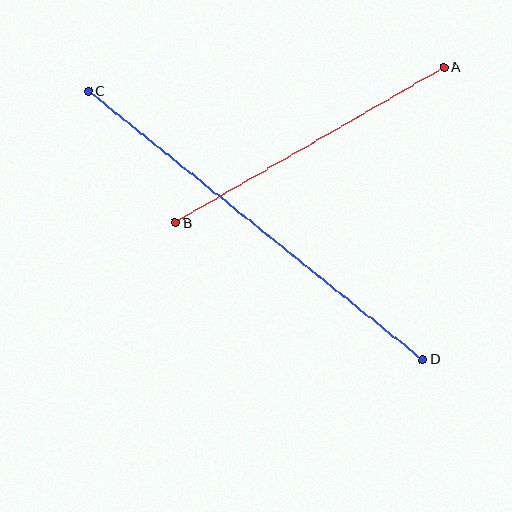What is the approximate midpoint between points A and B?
The midpoint is at approximately (309, 145) pixels.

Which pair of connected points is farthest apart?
Points C and D are farthest apart.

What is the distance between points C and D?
The distance is approximately 429 pixels.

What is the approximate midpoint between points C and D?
The midpoint is at approximately (256, 225) pixels.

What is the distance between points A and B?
The distance is approximately 310 pixels.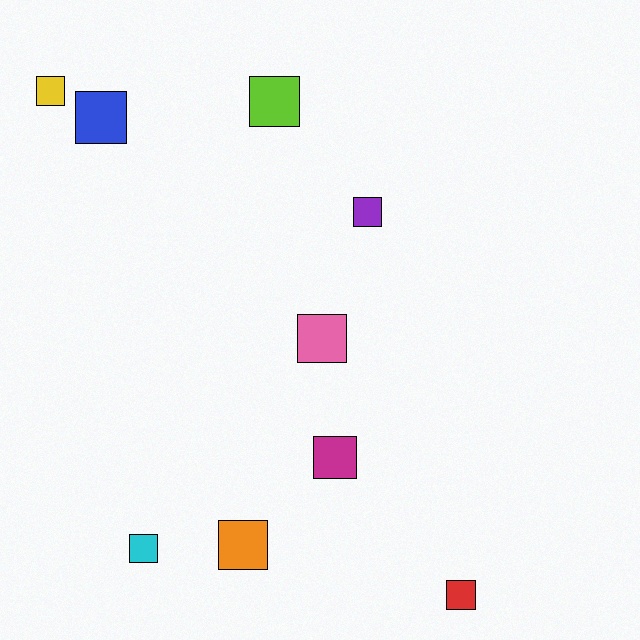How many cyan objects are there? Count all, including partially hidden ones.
There is 1 cyan object.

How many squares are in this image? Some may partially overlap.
There are 9 squares.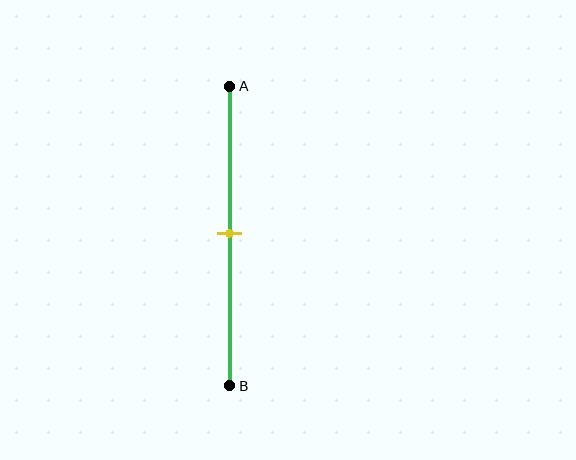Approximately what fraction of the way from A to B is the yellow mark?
The yellow mark is approximately 50% of the way from A to B.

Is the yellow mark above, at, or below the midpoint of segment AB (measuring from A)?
The yellow mark is approximately at the midpoint of segment AB.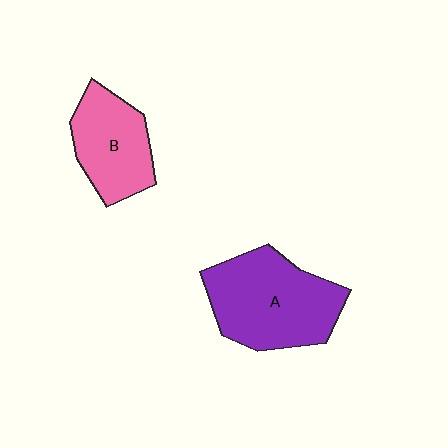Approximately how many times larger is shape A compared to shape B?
Approximately 1.5 times.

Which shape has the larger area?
Shape A (purple).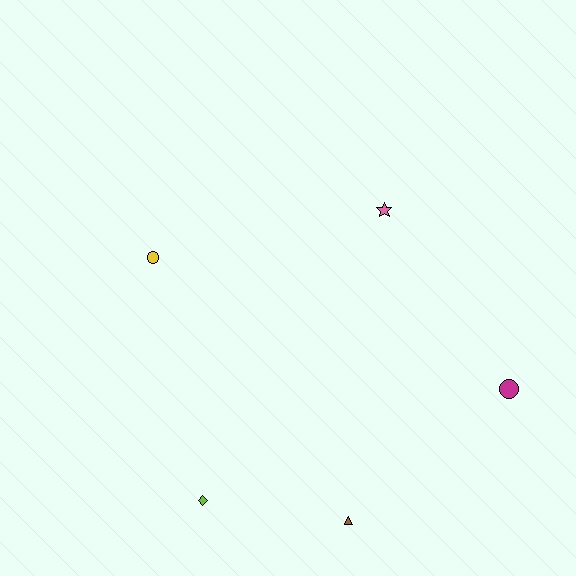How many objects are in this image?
There are 5 objects.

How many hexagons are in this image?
There are no hexagons.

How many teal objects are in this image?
There are no teal objects.